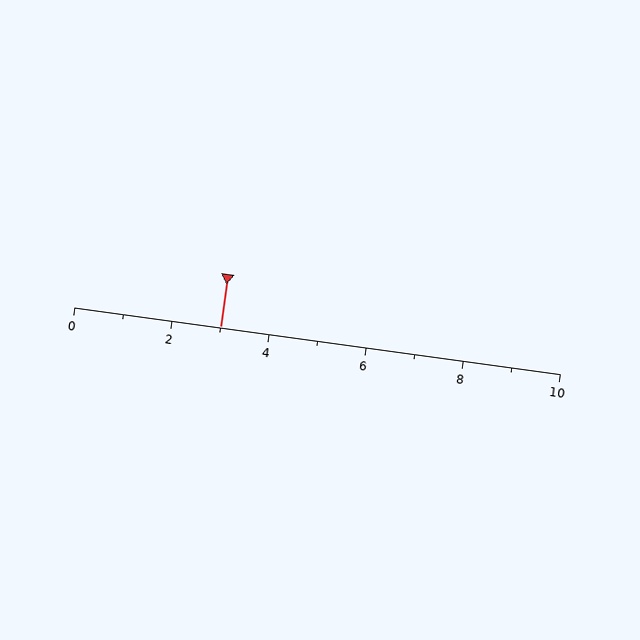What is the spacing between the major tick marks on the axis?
The major ticks are spaced 2 apart.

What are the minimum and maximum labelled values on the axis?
The axis runs from 0 to 10.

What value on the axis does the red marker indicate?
The marker indicates approximately 3.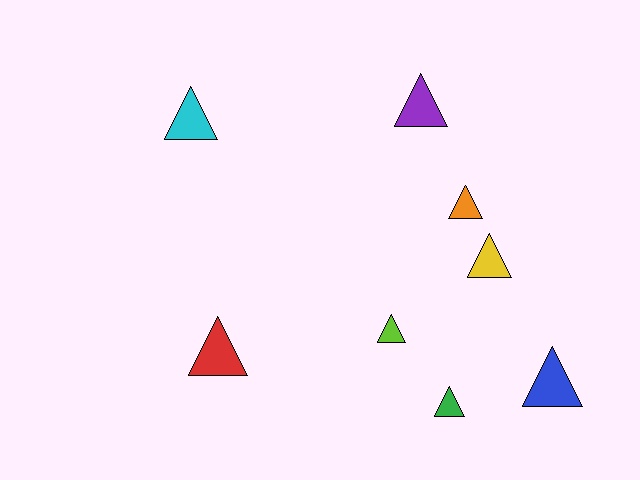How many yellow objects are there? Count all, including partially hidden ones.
There is 1 yellow object.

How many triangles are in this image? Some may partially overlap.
There are 8 triangles.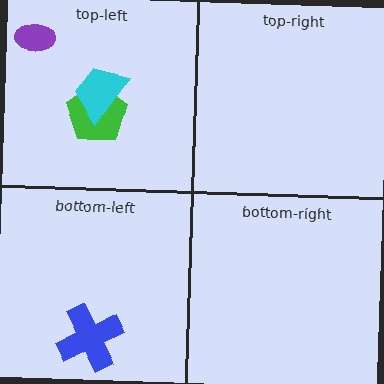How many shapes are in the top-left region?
3.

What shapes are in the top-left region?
The purple ellipse, the green pentagon, the cyan trapezoid.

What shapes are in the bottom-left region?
The blue cross.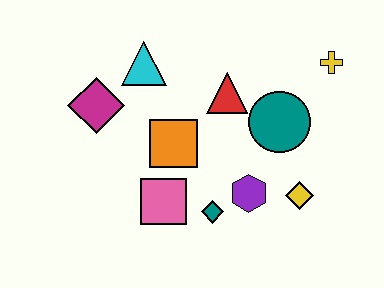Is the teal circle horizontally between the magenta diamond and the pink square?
No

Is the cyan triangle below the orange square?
No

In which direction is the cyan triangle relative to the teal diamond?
The cyan triangle is above the teal diamond.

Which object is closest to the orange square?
The pink square is closest to the orange square.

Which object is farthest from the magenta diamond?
The yellow cross is farthest from the magenta diamond.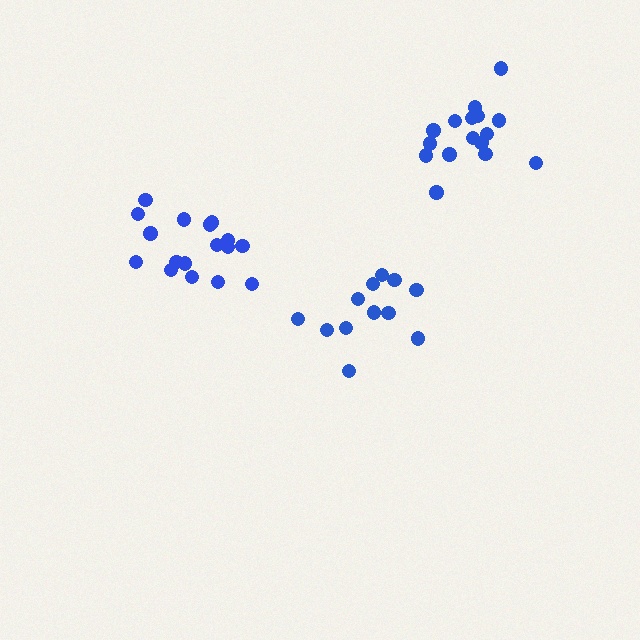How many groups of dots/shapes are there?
There are 3 groups.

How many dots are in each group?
Group 1: 12 dots, Group 2: 17 dots, Group 3: 17 dots (46 total).